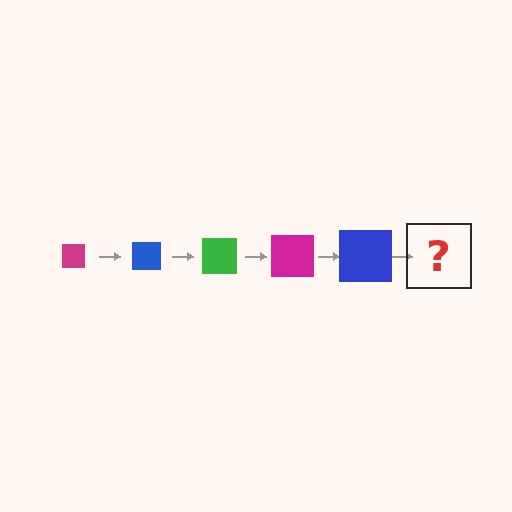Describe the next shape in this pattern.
It should be a green square, larger than the previous one.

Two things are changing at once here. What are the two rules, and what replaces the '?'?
The two rules are that the square grows larger each step and the color cycles through magenta, blue, and green. The '?' should be a green square, larger than the previous one.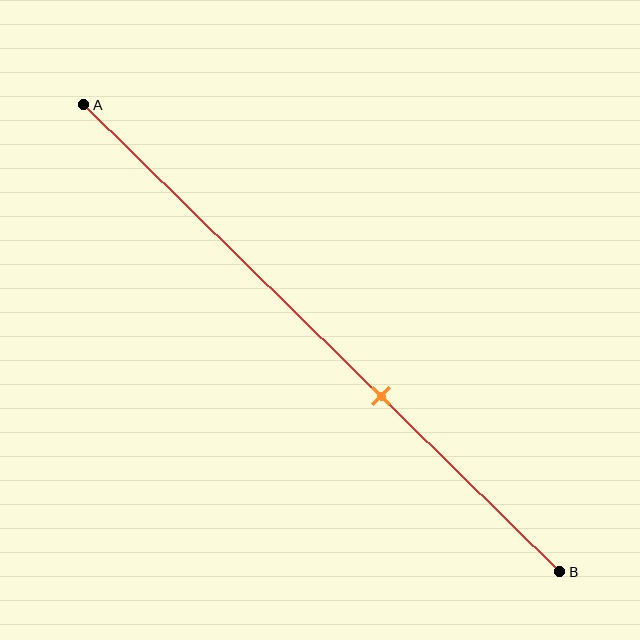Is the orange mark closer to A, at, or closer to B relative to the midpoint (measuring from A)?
The orange mark is closer to point B than the midpoint of segment AB.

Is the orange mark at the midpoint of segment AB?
No, the mark is at about 60% from A, not at the 50% midpoint.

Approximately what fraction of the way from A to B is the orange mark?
The orange mark is approximately 60% of the way from A to B.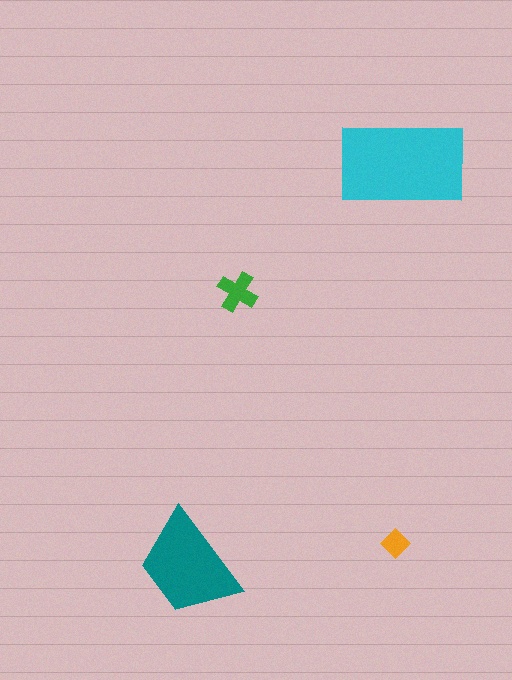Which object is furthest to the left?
The teal trapezoid is leftmost.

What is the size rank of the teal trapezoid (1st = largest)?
2nd.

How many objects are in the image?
There are 4 objects in the image.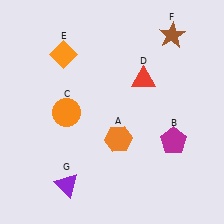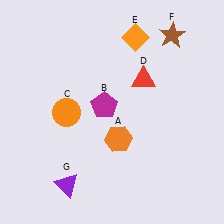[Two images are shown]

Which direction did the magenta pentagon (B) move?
The magenta pentagon (B) moved left.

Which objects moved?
The objects that moved are: the magenta pentagon (B), the orange diamond (E).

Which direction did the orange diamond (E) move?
The orange diamond (E) moved right.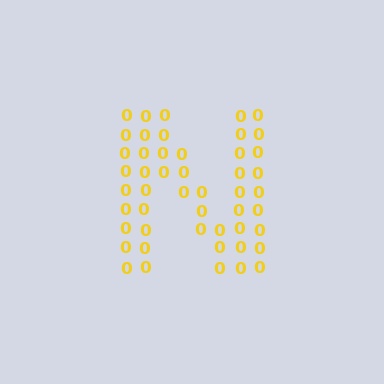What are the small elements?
The small elements are digit 0's.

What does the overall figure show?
The overall figure shows the letter N.